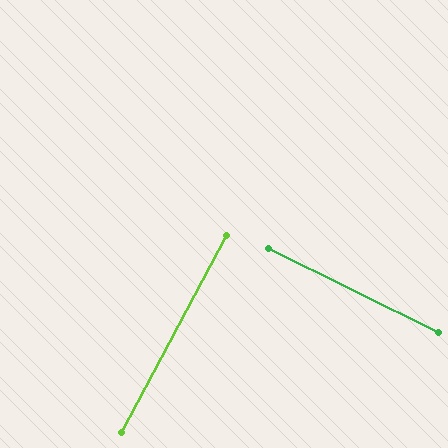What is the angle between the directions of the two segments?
Approximately 88 degrees.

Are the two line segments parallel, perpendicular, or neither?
Perpendicular — they meet at approximately 88°.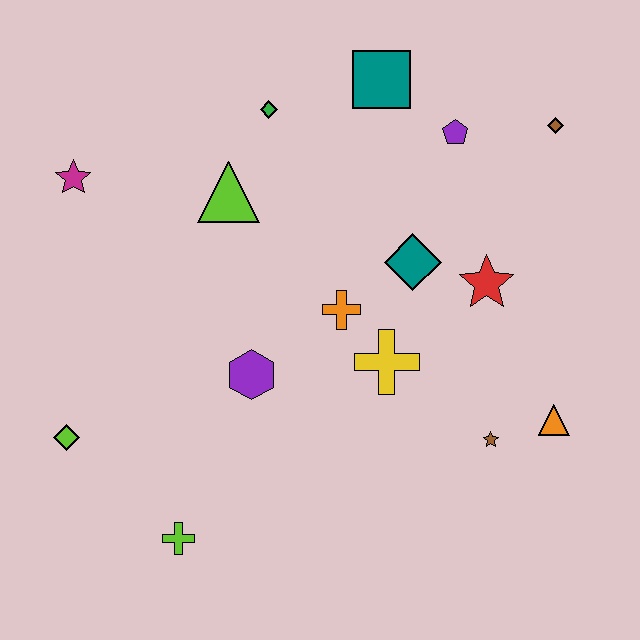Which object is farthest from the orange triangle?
The magenta star is farthest from the orange triangle.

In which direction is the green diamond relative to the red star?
The green diamond is to the left of the red star.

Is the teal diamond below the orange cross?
No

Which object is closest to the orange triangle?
The brown star is closest to the orange triangle.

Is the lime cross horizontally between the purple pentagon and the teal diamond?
No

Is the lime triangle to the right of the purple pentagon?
No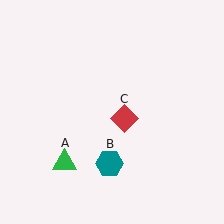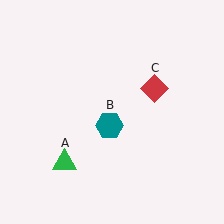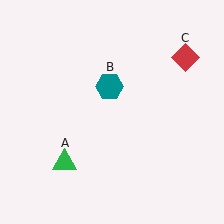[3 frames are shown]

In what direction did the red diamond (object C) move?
The red diamond (object C) moved up and to the right.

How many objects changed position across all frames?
2 objects changed position: teal hexagon (object B), red diamond (object C).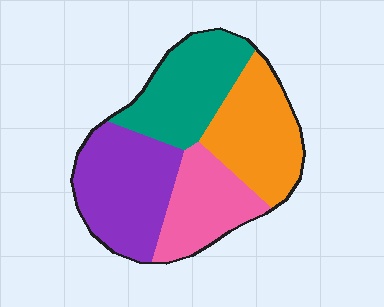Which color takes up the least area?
Pink, at roughly 20%.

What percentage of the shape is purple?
Purple takes up about one third (1/3) of the shape.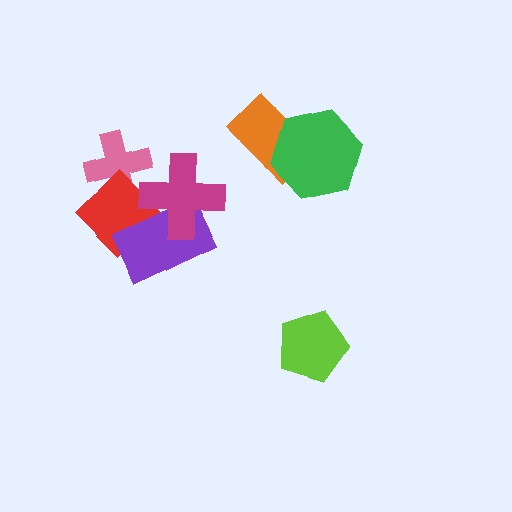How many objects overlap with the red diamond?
3 objects overlap with the red diamond.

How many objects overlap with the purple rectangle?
2 objects overlap with the purple rectangle.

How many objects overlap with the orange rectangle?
1 object overlaps with the orange rectangle.